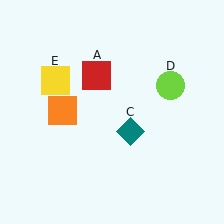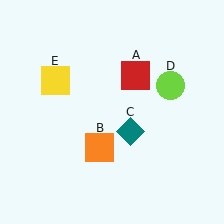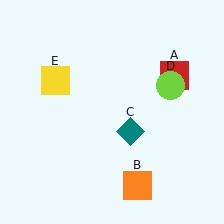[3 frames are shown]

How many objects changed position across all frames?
2 objects changed position: red square (object A), orange square (object B).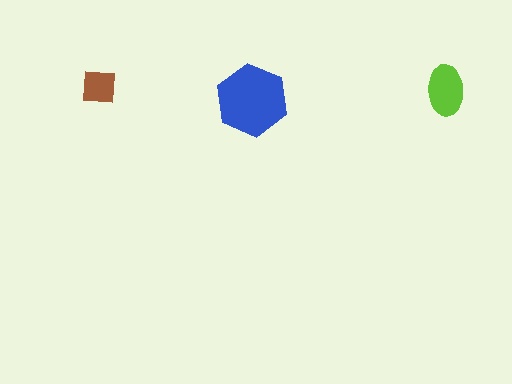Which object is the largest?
The blue hexagon.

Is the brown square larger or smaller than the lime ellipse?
Smaller.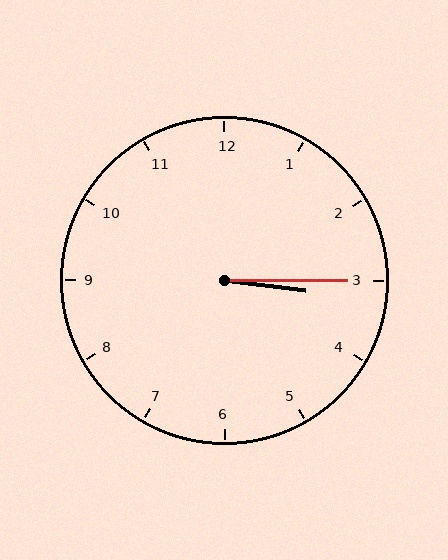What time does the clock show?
3:15.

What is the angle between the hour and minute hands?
Approximately 8 degrees.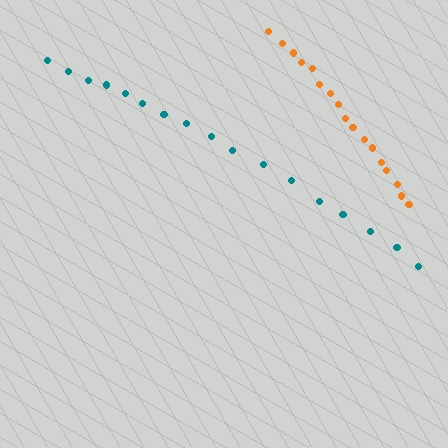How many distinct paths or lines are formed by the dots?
There are 2 distinct paths.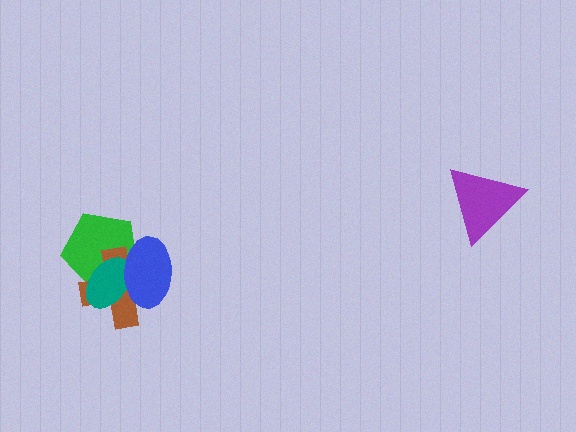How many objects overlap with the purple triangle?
0 objects overlap with the purple triangle.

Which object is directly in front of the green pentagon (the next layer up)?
The brown cross is directly in front of the green pentagon.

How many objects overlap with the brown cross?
3 objects overlap with the brown cross.